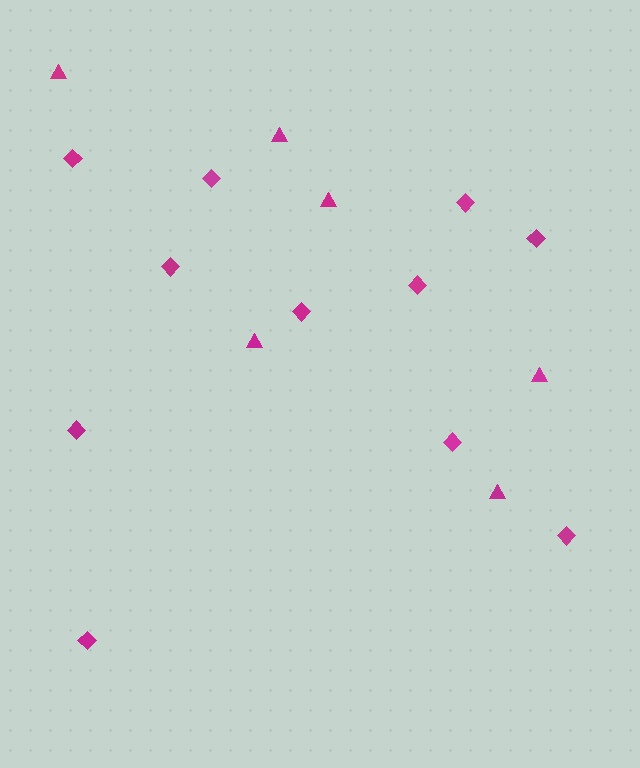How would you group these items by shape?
There are 2 groups: one group of diamonds (11) and one group of triangles (6).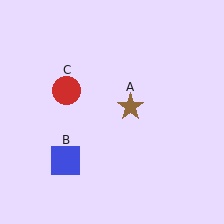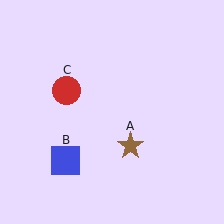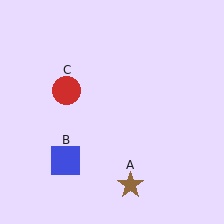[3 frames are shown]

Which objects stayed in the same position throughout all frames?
Blue square (object B) and red circle (object C) remained stationary.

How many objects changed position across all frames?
1 object changed position: brown star (object A).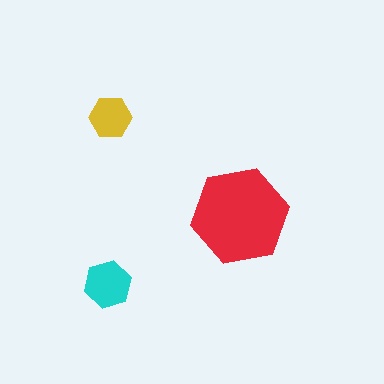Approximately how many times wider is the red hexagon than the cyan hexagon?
About 2 times wider.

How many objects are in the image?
There are 3 objects in the image.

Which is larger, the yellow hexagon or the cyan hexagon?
The cyan one.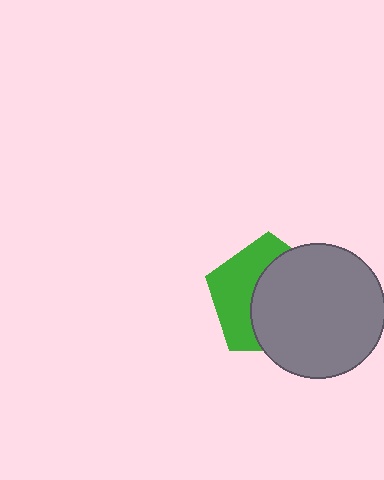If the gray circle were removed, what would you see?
You would see the complete green pentagon.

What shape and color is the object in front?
The object in front is a gray circle.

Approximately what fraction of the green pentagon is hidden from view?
Roughly 57% of the green pentagon is hidden behind the gray circle.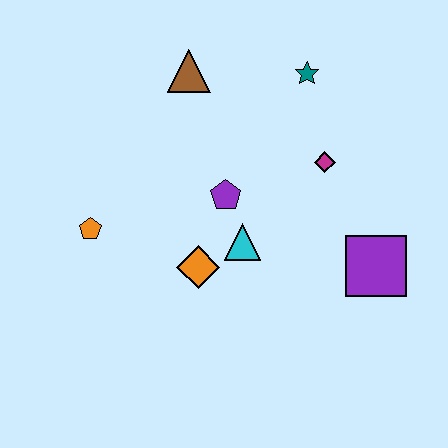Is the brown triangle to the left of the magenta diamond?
Yes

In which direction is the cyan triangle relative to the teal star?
The cyan triangle is below the teal star.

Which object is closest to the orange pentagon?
The orange diamond is closest to the orange pentagon.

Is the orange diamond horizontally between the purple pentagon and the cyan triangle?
No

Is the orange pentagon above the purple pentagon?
No